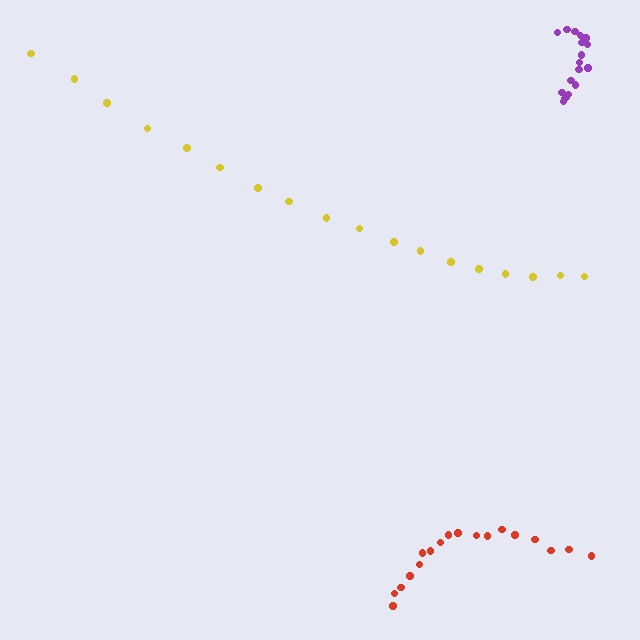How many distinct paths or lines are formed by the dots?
There are 3 distinct paths.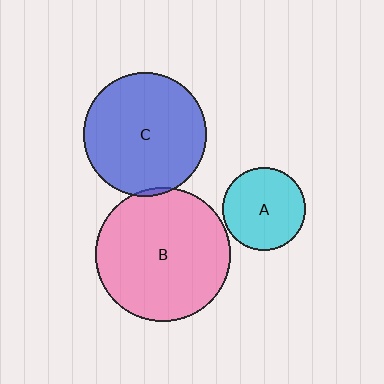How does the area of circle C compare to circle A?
Approximately 2.2 times.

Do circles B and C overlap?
Yes.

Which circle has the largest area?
Circle B (pink).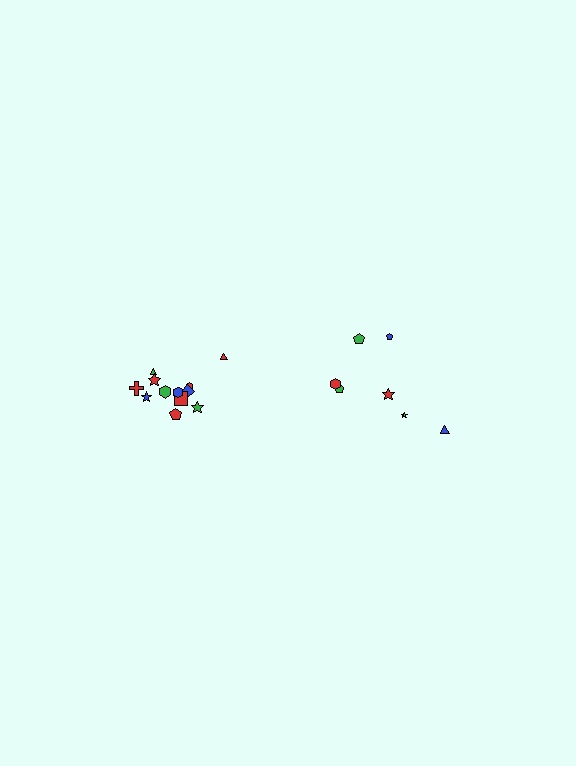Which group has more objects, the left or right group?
The left group.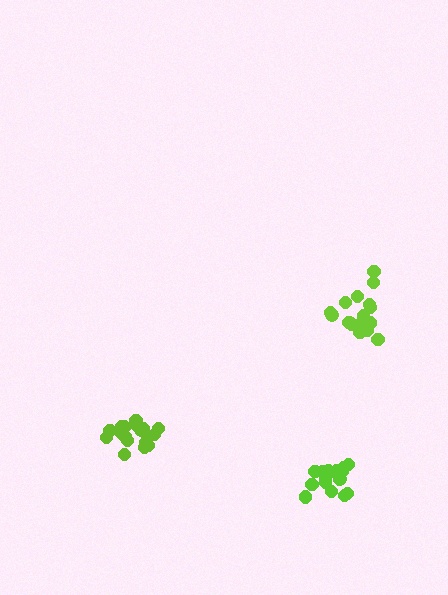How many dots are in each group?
Group 1: 18 dots, Group 2: 18 dots, Group 3: 16 dots (52 total).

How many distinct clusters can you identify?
There are 3 distinct clusters.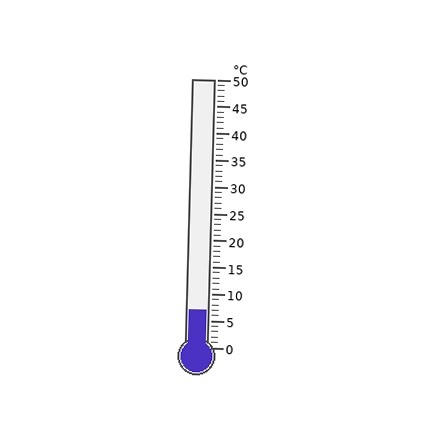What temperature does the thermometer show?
The thermometer shows approximately 7°C.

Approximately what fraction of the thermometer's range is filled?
The thermometer is filled to approximately 15% of its range.